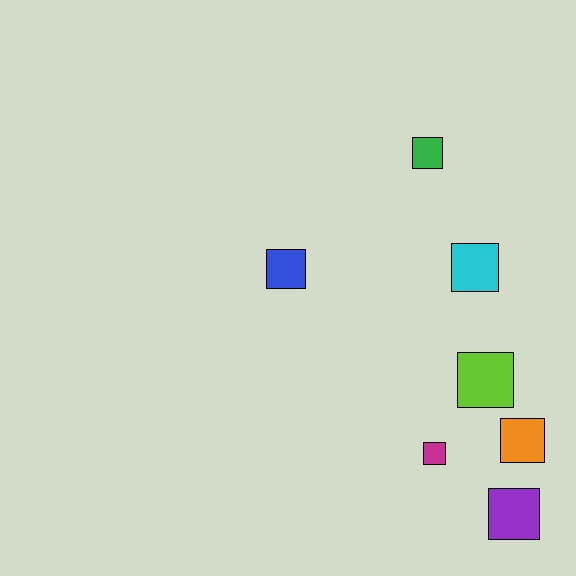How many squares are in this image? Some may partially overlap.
There are 7 squares.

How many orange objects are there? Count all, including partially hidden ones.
There is 1 orange object.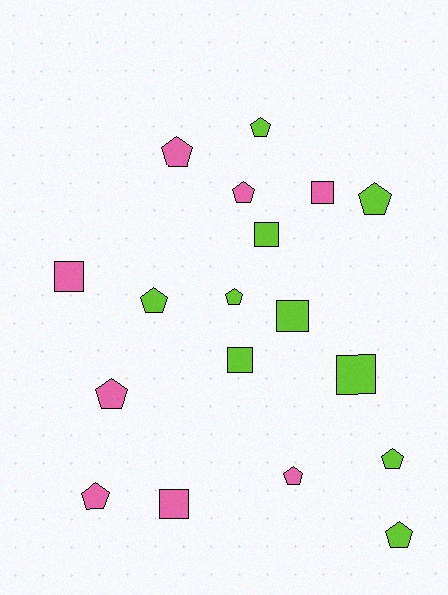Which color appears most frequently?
Lime, with 10 objects.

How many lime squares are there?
There are 4 lime squares.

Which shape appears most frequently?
Pentagon, with 11 objects.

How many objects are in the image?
There are 18 objects.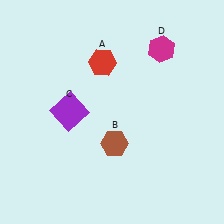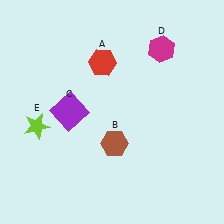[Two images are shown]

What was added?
A lime star (E) was added in Image 2.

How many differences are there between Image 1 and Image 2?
There is 1 difference between the two images.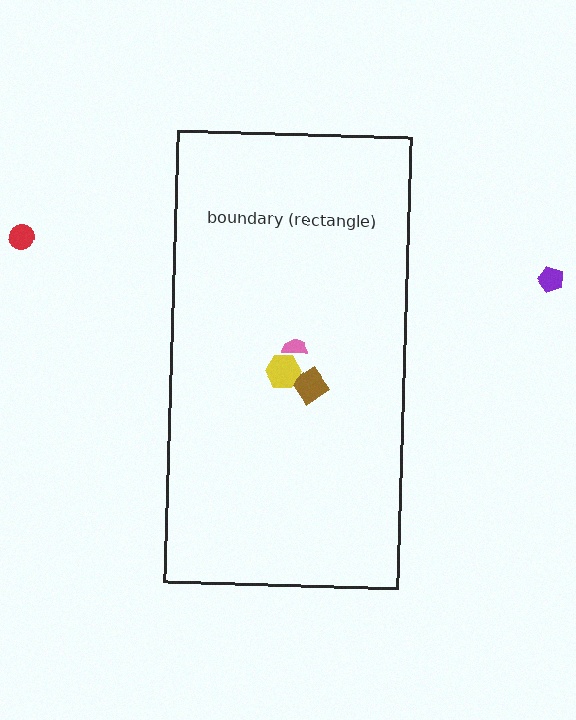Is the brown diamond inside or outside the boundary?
Inside.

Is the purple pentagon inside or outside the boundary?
Outside.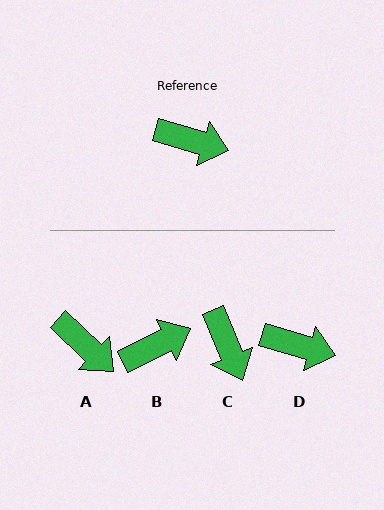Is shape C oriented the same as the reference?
No, it is off by about 52 degrees.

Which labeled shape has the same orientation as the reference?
D.